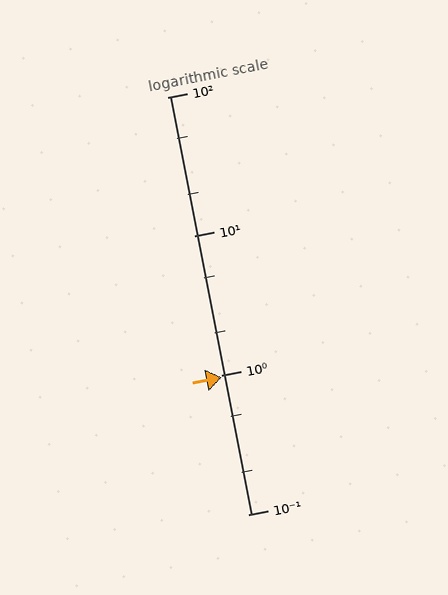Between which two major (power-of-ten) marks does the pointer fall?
The pointer is between 0.1 and 1.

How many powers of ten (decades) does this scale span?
The scale spans 3 decades, from 0.1 to 100.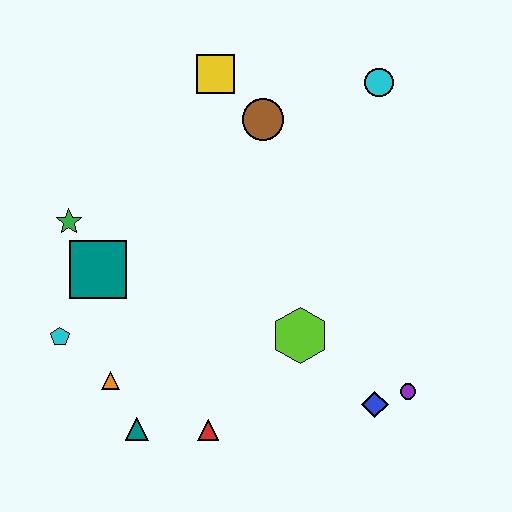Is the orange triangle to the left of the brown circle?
Yes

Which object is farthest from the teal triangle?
The cyan circle is farthest from the teal triangle.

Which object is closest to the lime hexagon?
The blue diamond is closest to the lime hexagon.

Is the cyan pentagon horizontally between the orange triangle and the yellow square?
No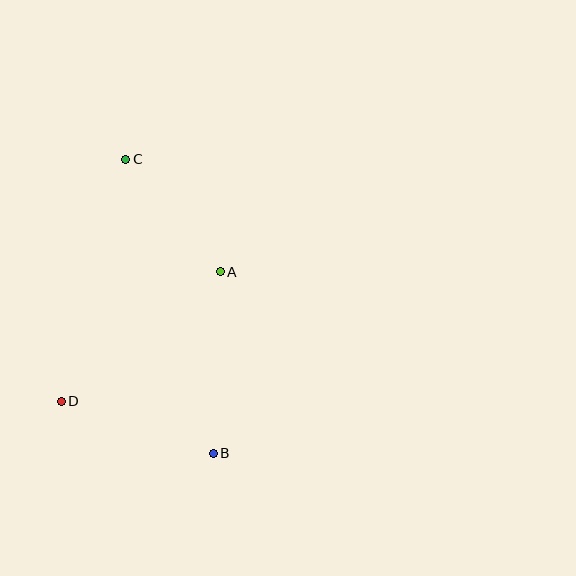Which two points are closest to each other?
Points A and C are closest to each other.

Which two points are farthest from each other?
Points B and C are farthest from each other.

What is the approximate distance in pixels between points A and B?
The distance between A and B is approximately 182 pixels.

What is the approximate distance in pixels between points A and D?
The distance between A and D is approximately 205 pixels.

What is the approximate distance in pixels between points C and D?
The distance between C and D is approximately 250 pixels.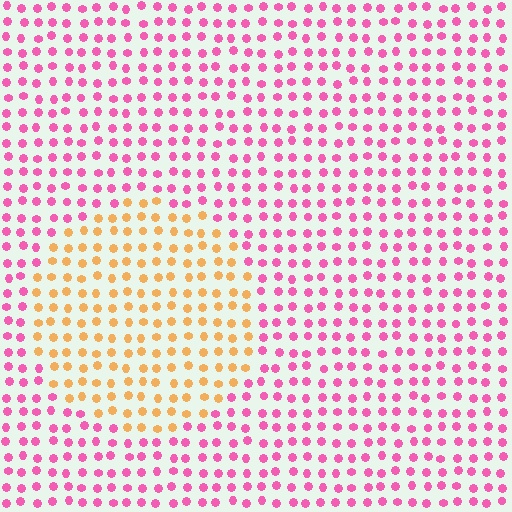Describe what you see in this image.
The image is filled with small pink elements in a uniform arrangement. A circle-shaped region is visible where the elements are tinted to a slightly different hue, forming a subtle color boundary.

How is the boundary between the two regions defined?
The boundary is defined purely by a slight shift in hue (about 68 degrees). Spacing, size, and orientation are identical on both sides.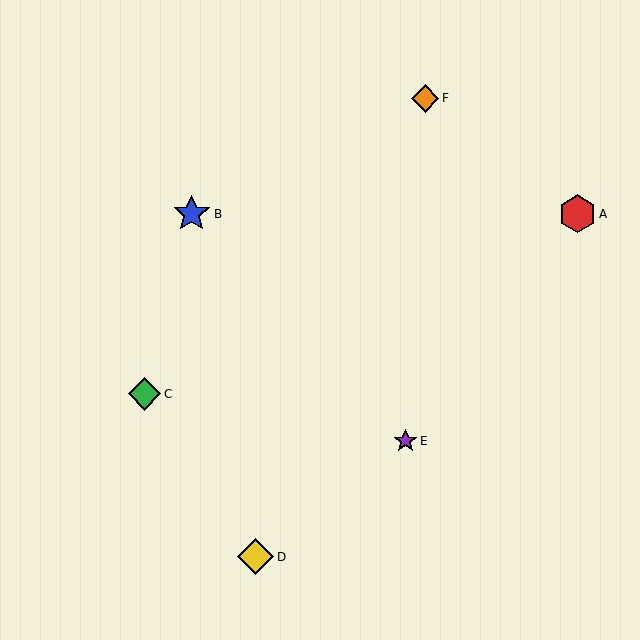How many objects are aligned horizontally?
2 objects (A, B) are aligned horizontally.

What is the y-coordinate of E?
Object E is at y≈441.